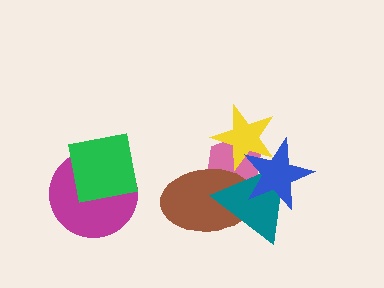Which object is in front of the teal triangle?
The blue star is in front of the teal triangle.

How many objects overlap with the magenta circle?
1 object overlaps with the magenta circle.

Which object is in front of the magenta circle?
The green square is in front of the magenta circle.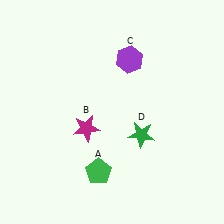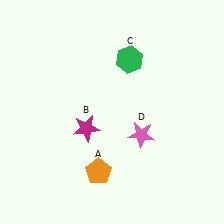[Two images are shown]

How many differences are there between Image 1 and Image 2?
There are 3 differences between the two images.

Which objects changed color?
A changed from green to orange. C changed from purple to green. D changed from green to pink.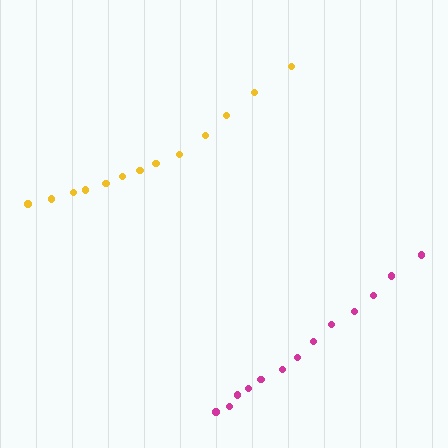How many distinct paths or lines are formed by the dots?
There are 2 distinct paths.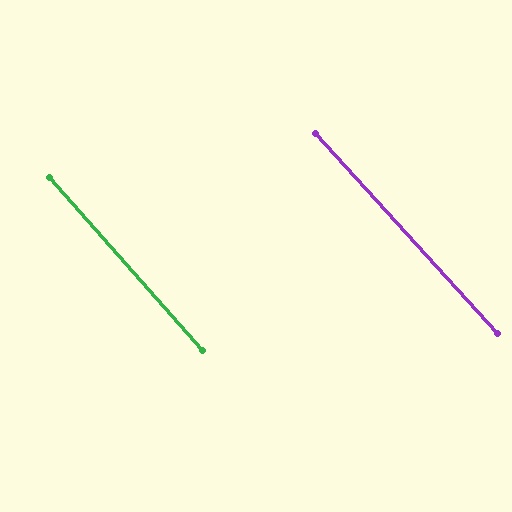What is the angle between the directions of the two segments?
Approximately 1 degree.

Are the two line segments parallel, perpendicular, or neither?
Parallel — their directions differ by only 0.8°.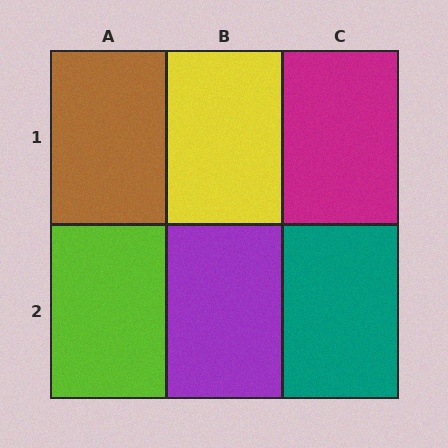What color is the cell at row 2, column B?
Purple.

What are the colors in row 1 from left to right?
Brown, yellow, magenta.